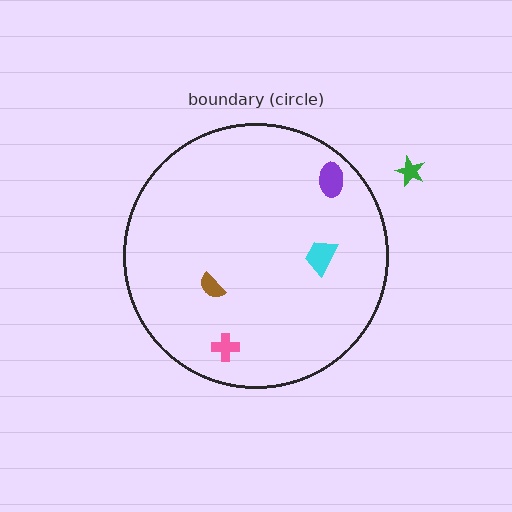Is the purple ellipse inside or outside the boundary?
Inside.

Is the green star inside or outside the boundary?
Outside.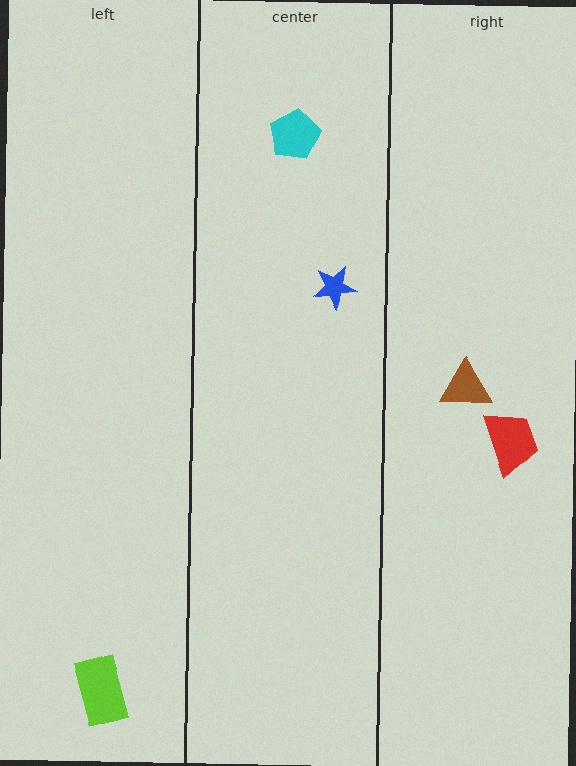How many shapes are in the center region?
2.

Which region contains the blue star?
The center region.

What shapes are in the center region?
The cyan pentagon, the blue star.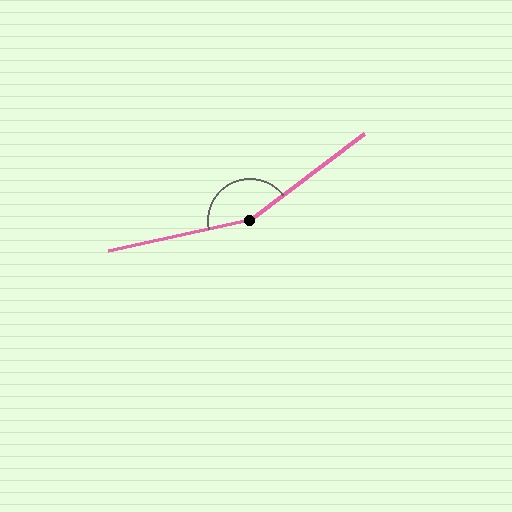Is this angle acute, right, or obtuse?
It is obtuse.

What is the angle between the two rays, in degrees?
Approximately 155 degrees.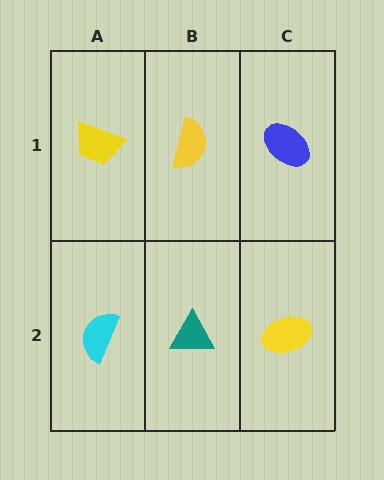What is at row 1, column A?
A yellow trapezoid.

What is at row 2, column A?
A cyan semicircle.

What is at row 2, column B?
A teal triangle.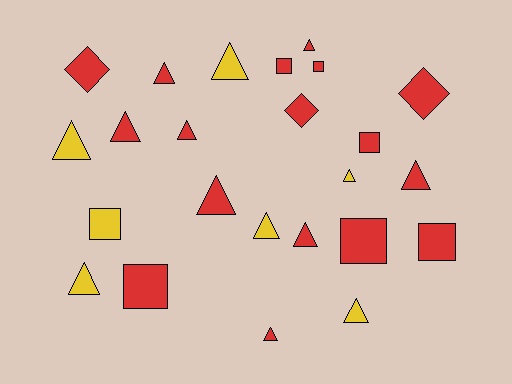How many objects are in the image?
There are 24 objects.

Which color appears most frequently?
Red, with 17 objects.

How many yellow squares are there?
There is 1 yellow square.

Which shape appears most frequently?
Triangle, with 14 objects.